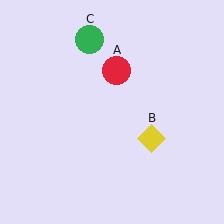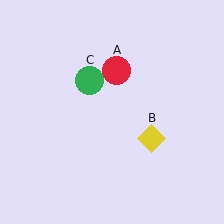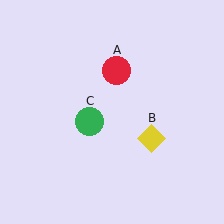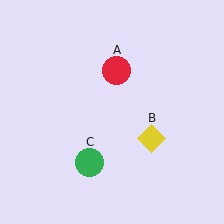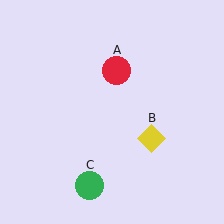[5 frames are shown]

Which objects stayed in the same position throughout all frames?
Red circle (object A) and yellow diamond (object B) remained stationary.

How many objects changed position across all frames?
1 object changed position: green circle (object C).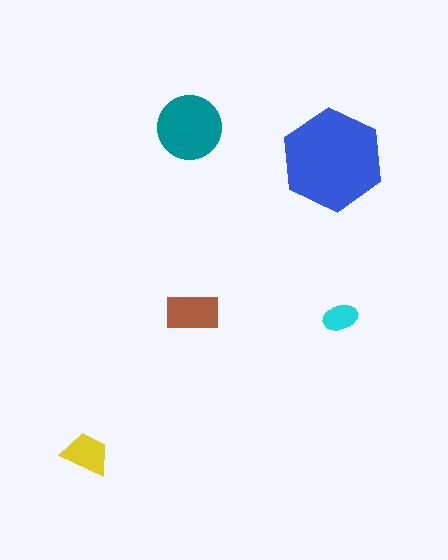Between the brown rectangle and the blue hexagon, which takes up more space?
The blue hexagon.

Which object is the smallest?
The cyan ellipse.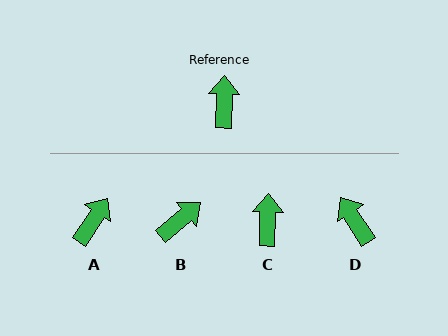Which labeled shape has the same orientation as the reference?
C.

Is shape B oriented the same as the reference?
No, it is off by about 48 degrees.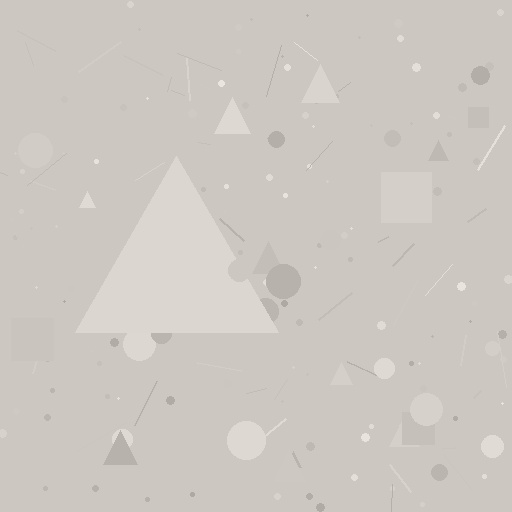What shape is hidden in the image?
A triangle is hidden in the image.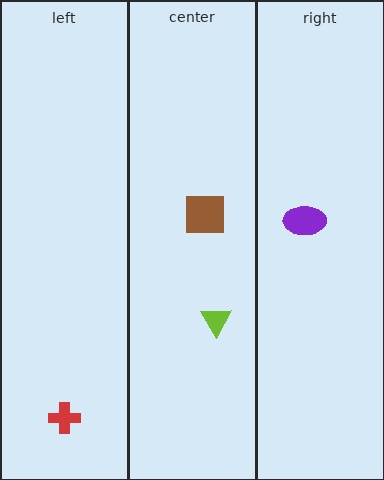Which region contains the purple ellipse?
The right region.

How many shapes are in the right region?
1.